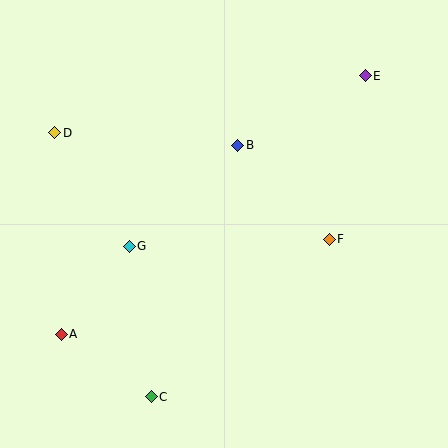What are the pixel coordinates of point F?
Point F is at (329, 239).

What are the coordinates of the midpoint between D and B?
The midpoint between D and B is at (146, 139).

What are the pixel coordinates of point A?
Point A is at (61, 335).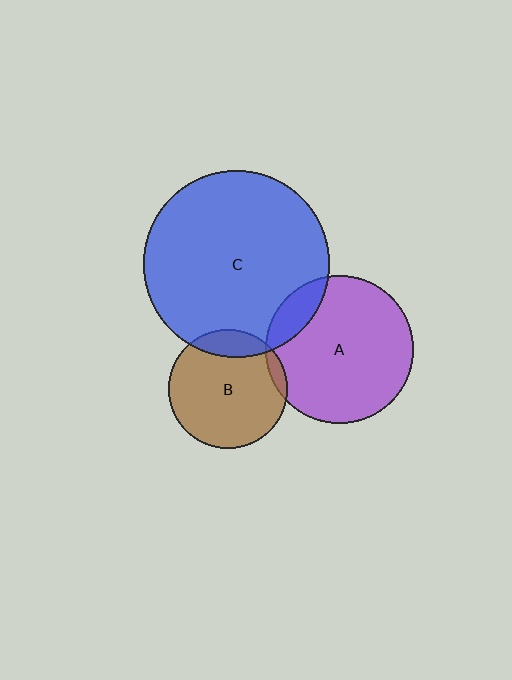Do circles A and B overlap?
Yes.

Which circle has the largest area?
Circle C (blue).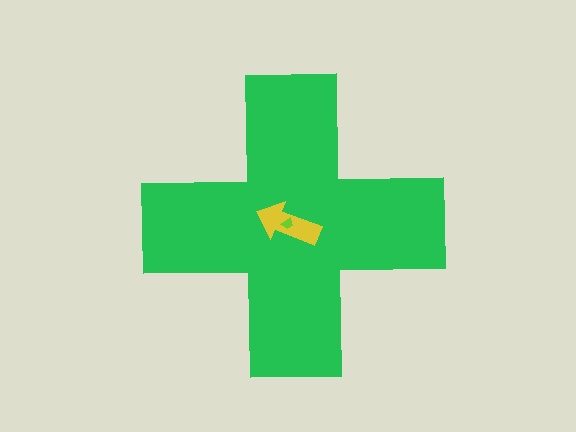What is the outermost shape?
The green cross.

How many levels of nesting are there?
3.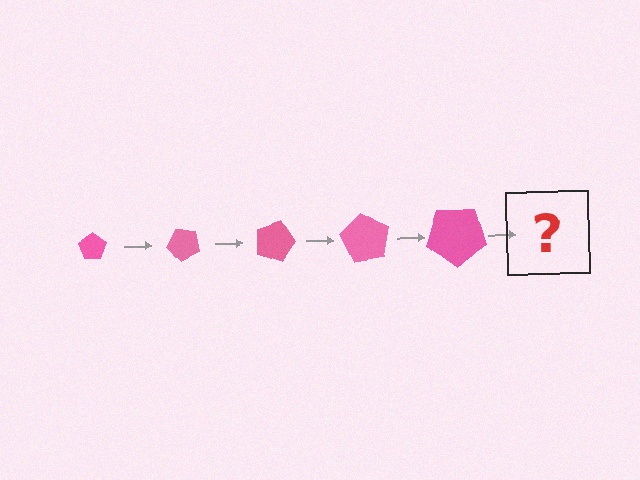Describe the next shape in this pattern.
It should be a pentagon, larger than the previous one and rotated 225 degrees from the start.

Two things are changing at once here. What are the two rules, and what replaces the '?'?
The two rules are that the pentagon grows larger each step and it rotates 45 degrees each step. The '?' should be a pentagon, larger than the previous one and rotated 225 degrees from the start.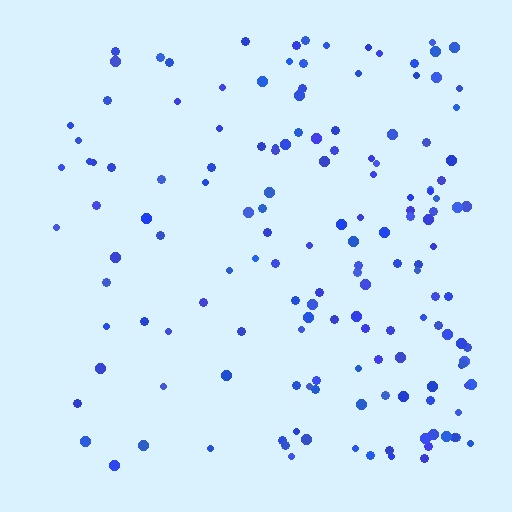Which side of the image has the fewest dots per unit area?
The left.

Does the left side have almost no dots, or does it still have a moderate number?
Still a moderate number, just noticeably fewer than the right.